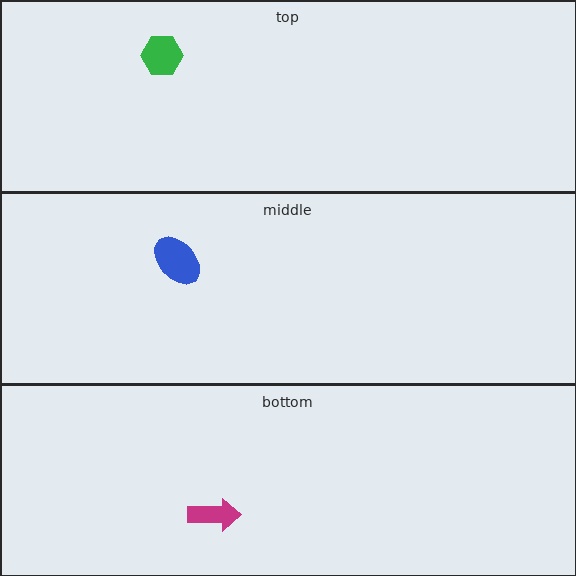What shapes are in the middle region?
The blue ellipse.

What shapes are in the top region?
The green hexagon.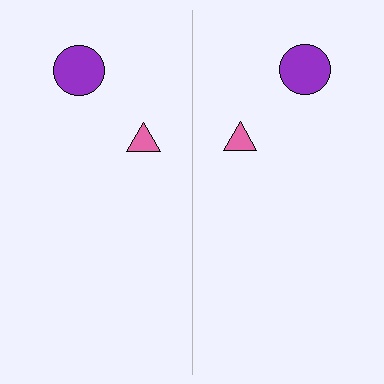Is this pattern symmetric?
Yes, this pattern has bilateral (reflection) symmetry.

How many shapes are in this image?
There are 4 shapes in this image.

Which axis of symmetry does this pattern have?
The pattern has a vertical axis of symmetry running through the center of the image.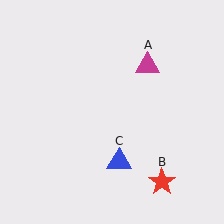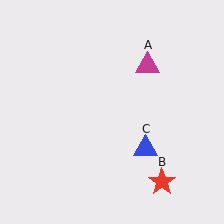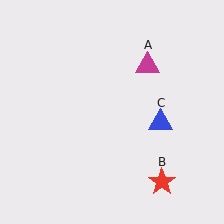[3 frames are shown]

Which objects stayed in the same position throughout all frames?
Magenta triangle (object A) and red star (object B) remained stationary.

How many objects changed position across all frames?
1 object changed position: blue triangle (object C).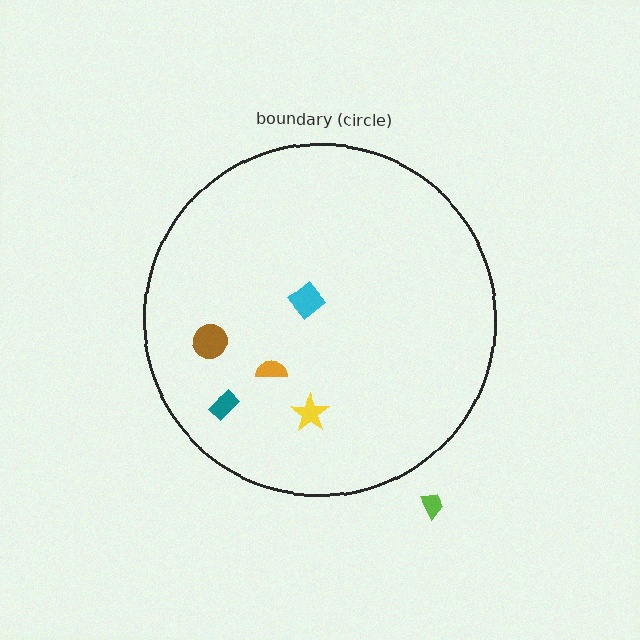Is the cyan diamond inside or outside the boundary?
Inside.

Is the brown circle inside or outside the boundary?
Inside.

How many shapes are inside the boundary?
5 inside, 1 outside.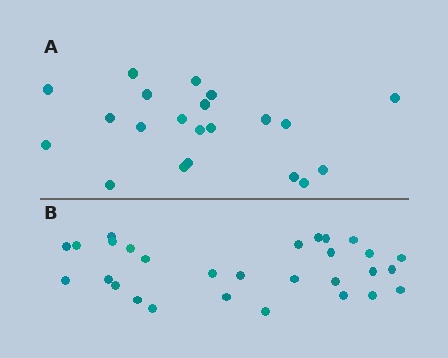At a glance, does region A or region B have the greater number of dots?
Region B (the bottom region) has more dots.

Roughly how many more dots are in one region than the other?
Region B has roughly 8 or so more dots than region A.